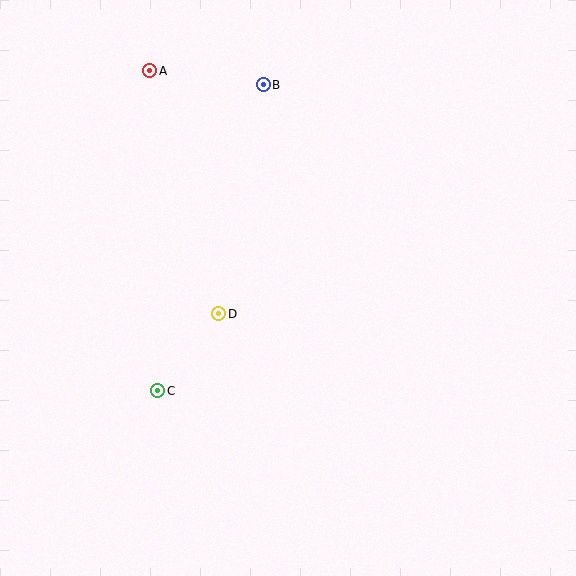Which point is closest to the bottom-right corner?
Point D is closest to the bottom-right corner.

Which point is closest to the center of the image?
Point D at (219, 314) is closest to the center.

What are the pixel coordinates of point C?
Point C is at (158, 391).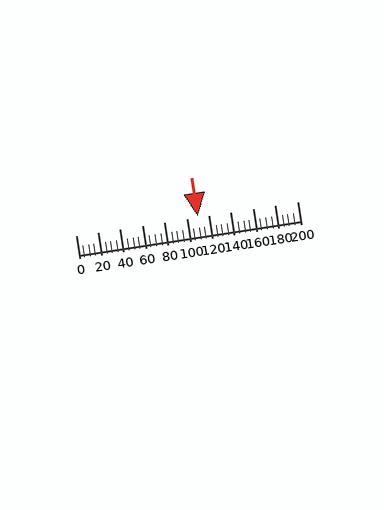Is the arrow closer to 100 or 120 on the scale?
The arrow is closer to 120.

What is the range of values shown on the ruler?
The ruler shows values from 0 to 200.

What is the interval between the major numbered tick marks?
The major tick marks are spaced 20 units apart.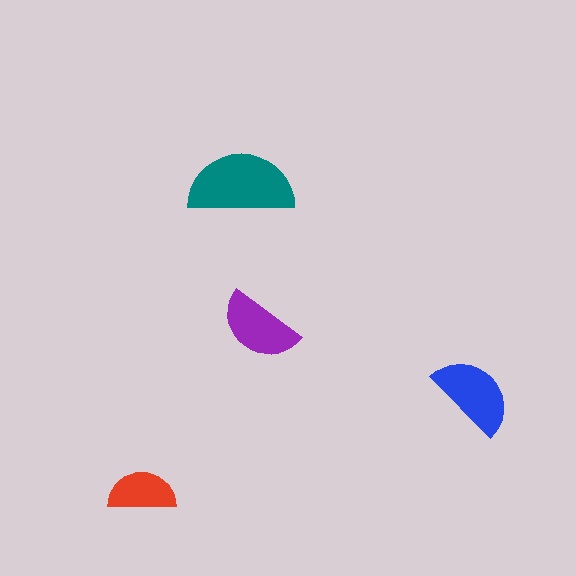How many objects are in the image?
There are 4 objects in the image.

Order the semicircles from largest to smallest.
the teal one, the blue one, the purple one, the red one.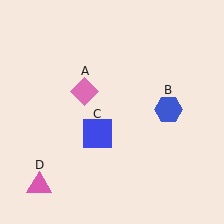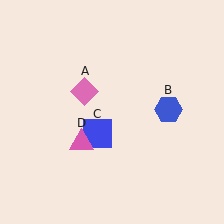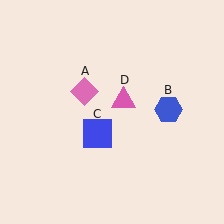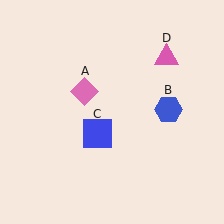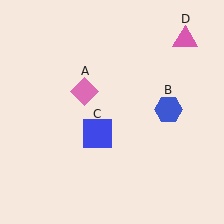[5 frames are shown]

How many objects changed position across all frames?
1 object changed position: pink triangle (object D).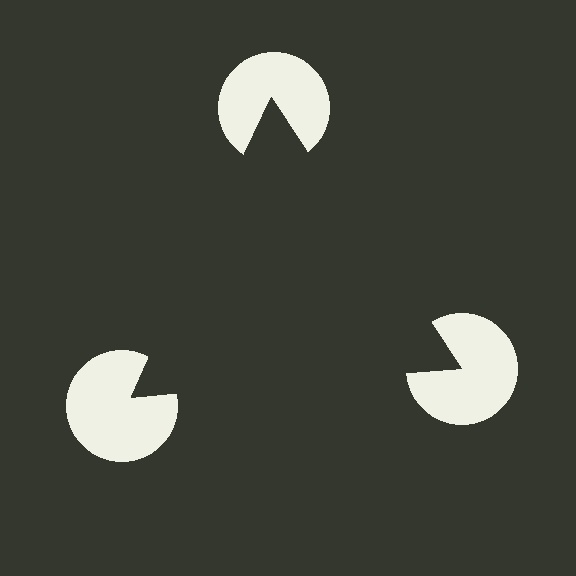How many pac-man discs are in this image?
There are 3 — one at each vertex of the illusory triangle.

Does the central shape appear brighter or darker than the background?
It typically appears slightly darker than the background, even though no actual brightness change is drawn.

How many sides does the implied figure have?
3 sides.